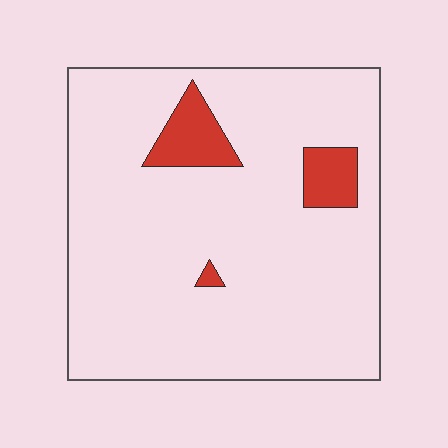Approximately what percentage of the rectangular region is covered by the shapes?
Approximately 10%.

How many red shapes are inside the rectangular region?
3.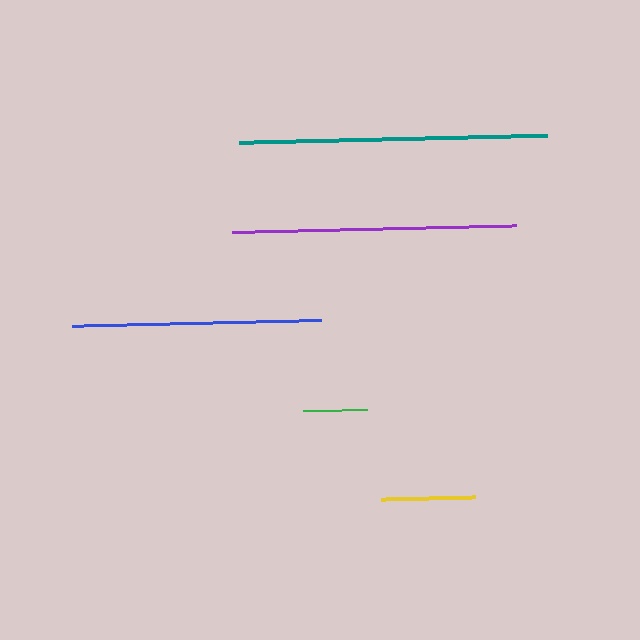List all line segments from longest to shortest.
From longest to shortest: teal, purple, blue, yellow, green.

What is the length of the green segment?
The green segment is approximately 64 pixels long.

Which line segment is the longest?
The teal line is the longest at approximately 308 pixels.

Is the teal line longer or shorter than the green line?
The teal line is longer than the green line.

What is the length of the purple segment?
The purple segment is approximately 284 pixels long.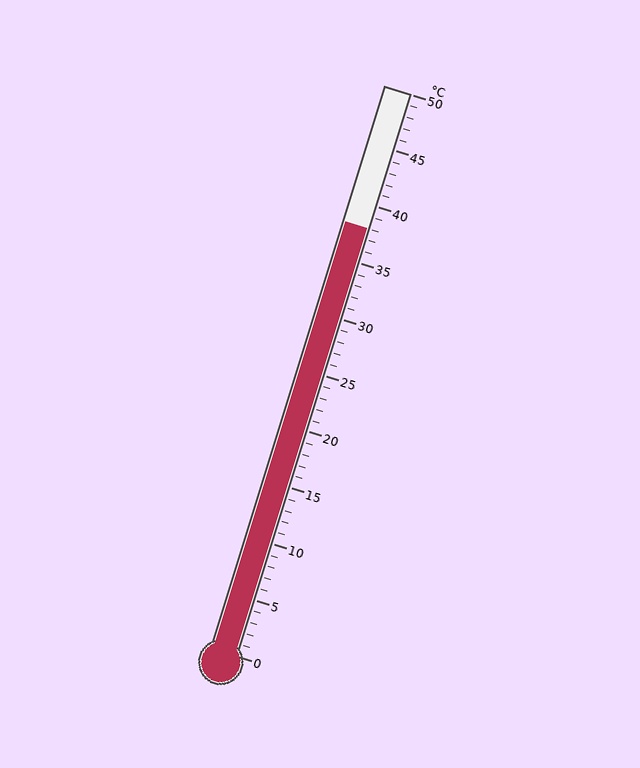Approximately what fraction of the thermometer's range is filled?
The thermometer is filled to approximately 75% of its range.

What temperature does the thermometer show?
The thermometer shows approximately 38°C.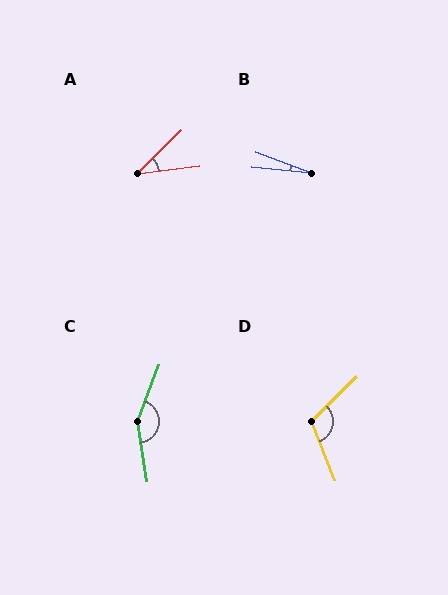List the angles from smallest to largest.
B (15°), A (37°), D (113°), C (151°).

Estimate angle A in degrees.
Approximately 37 degrees.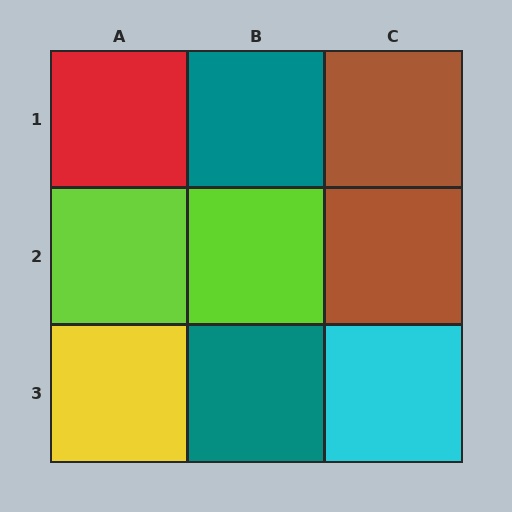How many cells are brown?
2 cells are brown.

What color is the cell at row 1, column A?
Red.